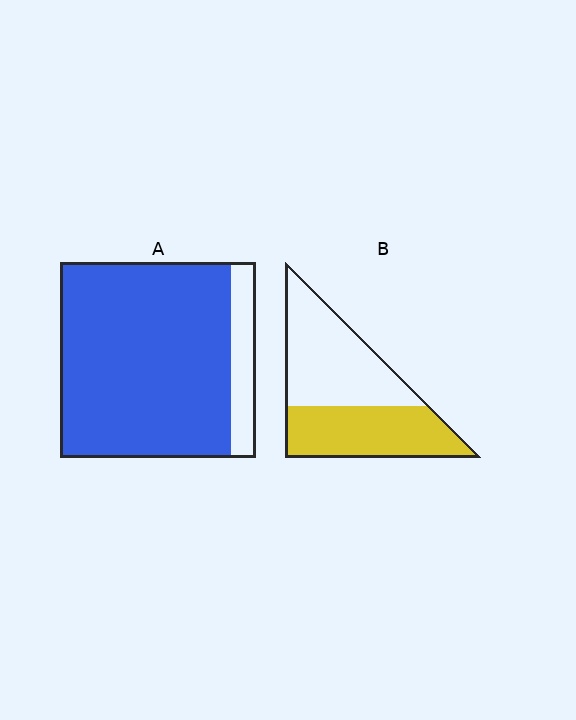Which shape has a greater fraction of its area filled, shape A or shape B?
Shape A.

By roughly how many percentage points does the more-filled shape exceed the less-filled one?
By roughly 40 percentage points (A over B).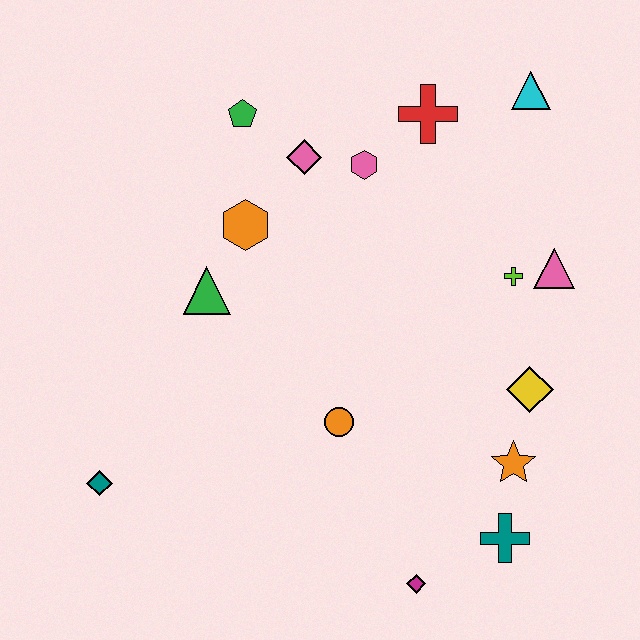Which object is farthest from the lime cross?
The teal diamond is farthest from the lime cross.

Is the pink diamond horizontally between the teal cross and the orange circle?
No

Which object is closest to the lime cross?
The pink triangle is closest to the lime cross.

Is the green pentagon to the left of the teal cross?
Yes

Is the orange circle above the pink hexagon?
No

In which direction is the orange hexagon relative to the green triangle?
The orange hexagon is above the green triangle.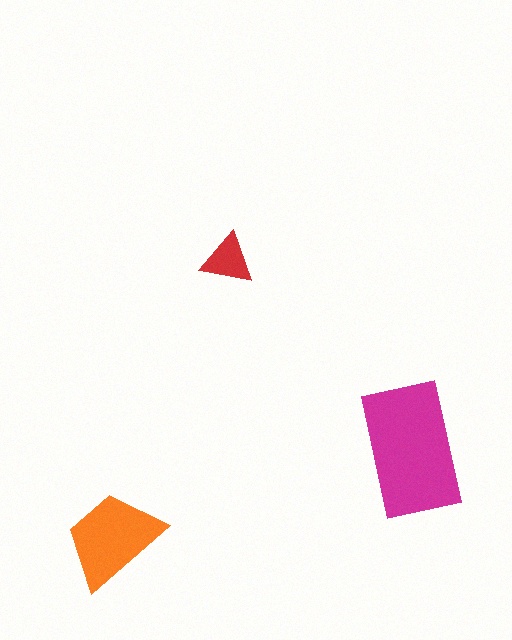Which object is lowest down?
The orange trapezoid is bottommost.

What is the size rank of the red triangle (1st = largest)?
3rd.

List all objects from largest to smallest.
The magenta rectangle, the orange trapezoid, the red triangle.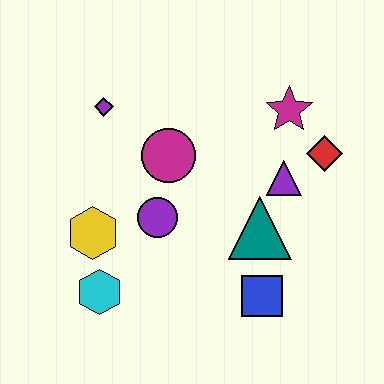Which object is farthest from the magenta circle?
The blue square is farthest from the magenta circle.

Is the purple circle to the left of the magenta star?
Yes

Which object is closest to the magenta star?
The red diamond is closest to the magenta star.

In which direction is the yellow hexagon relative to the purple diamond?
The yellow hexagon is below the purple diamond.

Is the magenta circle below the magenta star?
Yes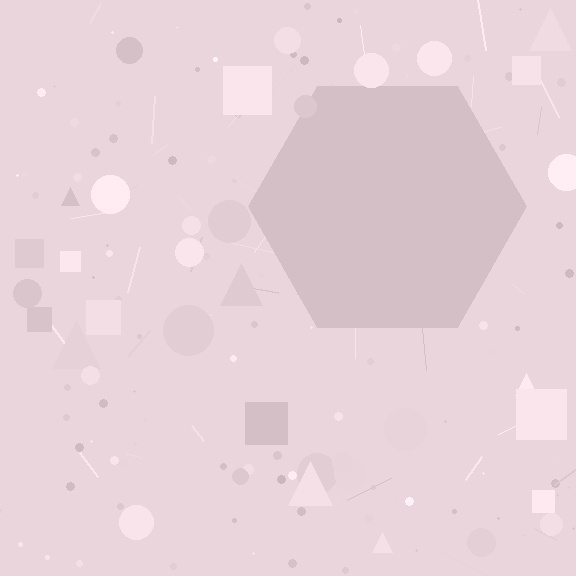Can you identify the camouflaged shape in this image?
The camouflaged shape is a hexagon.